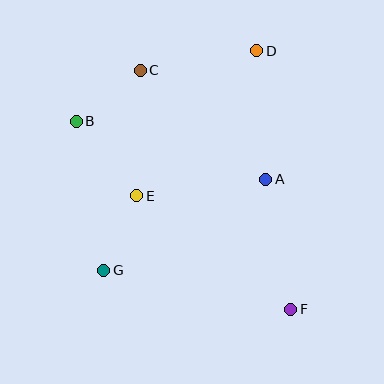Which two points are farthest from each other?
Points B and F are farthest from each other.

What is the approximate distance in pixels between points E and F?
The distance between E and F is approximately 191 pixels.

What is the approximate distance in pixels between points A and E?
The distance between A and E is approximately 130 pixels.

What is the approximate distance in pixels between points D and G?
The distance between D and G is approximately 268 pixels.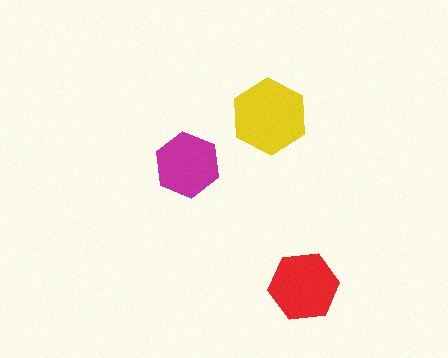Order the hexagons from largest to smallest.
the yellow one, the red one, the magenta one.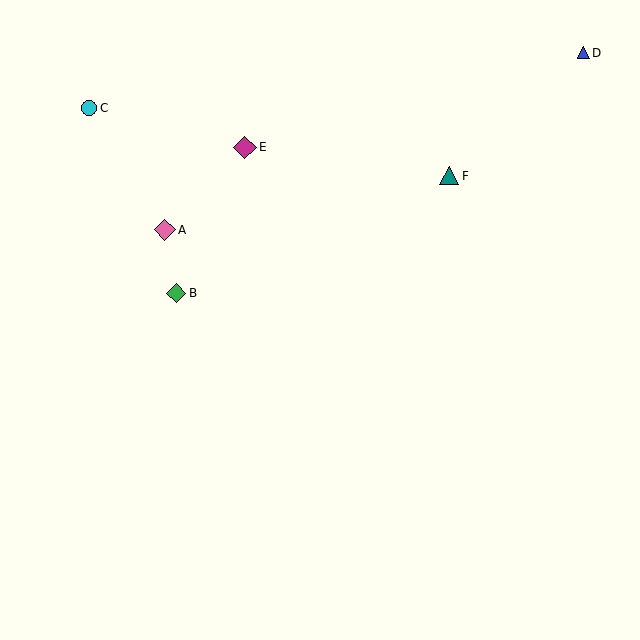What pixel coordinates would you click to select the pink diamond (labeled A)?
Click at (165, 230) to select the pink diamond A.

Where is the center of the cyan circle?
The center of the cyan circle is at (89, 108).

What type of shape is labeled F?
Shape F is a teal triangle.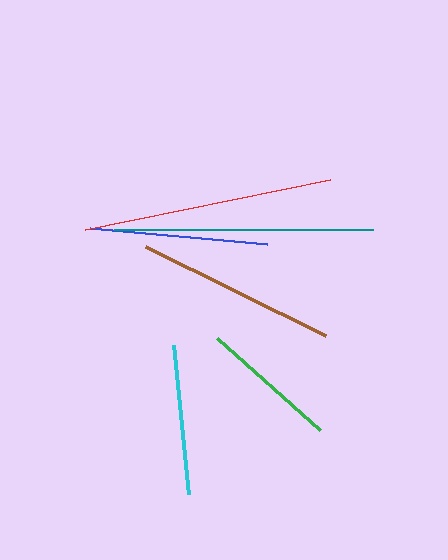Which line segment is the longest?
The teal line is the longest at approximately 259 pixels.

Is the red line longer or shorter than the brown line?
The red line is longer than the brown line.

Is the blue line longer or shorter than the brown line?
The brown line is longer than the blue line.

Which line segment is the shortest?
The green line is the shortest at approximately 137 pixels.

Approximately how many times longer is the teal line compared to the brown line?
The teal line is approximately 1.3 times the length of the brown line.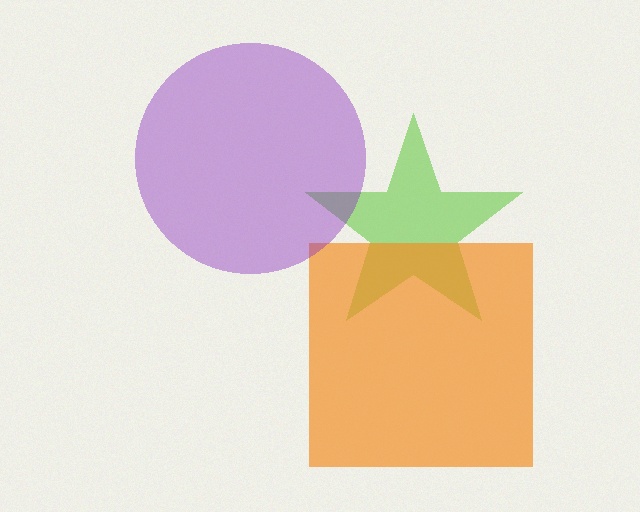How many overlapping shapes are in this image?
There are 3 overlapping shapes in the image.